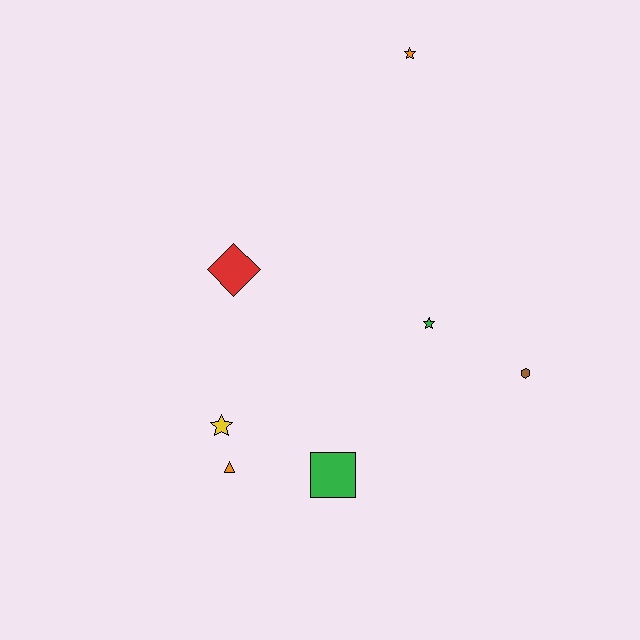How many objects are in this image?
There are 7 objects.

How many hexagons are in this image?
There is 1 hexagon.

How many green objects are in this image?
There are 2 green objects.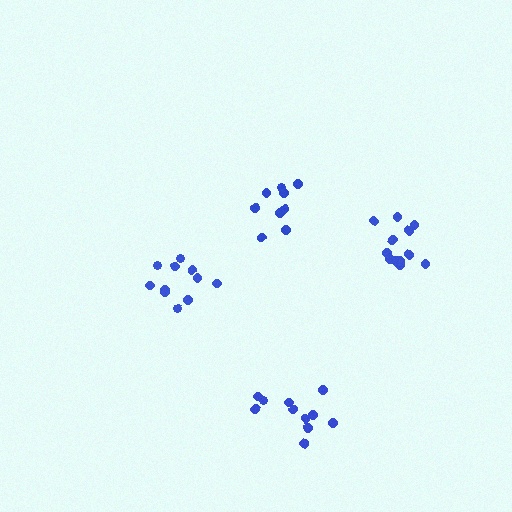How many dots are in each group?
Group 1: 11 dots, Group 2: 13 dots, Group 3: 11 dots, Group 4: 9 dots (44 total).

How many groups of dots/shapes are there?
There are 4 groups.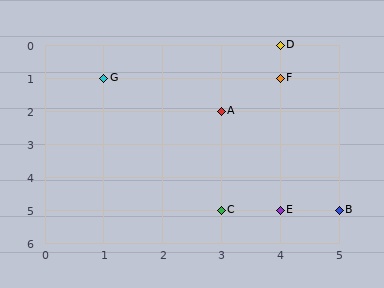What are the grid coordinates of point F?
Point F is at grid coordinates (4, 1).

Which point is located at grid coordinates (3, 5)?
Point C is at (3, 5).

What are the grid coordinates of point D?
Point D is at grid coordinates (4, 0).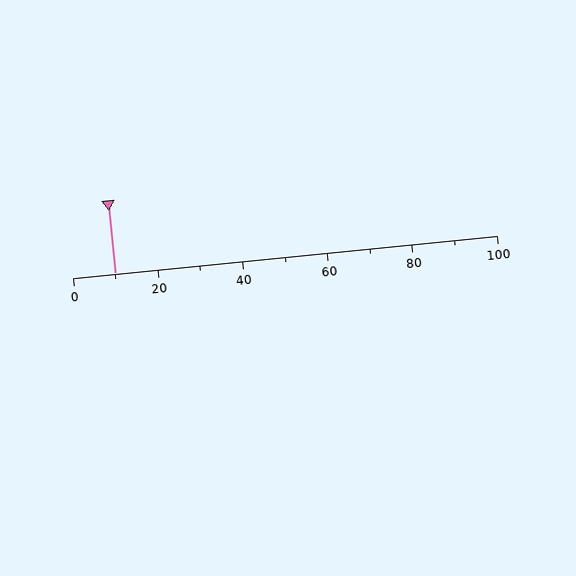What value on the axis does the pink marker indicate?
The marker indicates approximately 10.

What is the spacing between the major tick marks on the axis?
The major ticks are spaced 20 apart.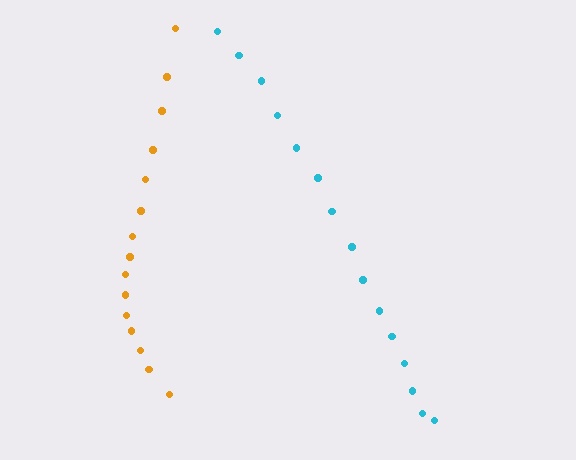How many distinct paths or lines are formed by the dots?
There are 2 distinct paths.